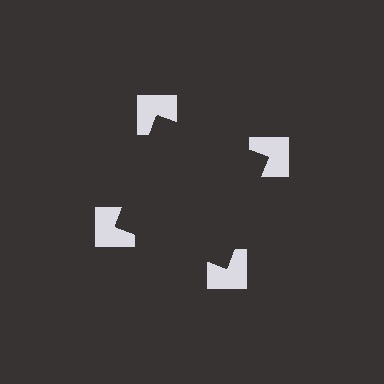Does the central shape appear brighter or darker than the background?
It typically appears slightly darker than the background, even though no actual brightness change is drawn.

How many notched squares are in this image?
There are 4 — one at each vertex of the illusory square.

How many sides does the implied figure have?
4 sides.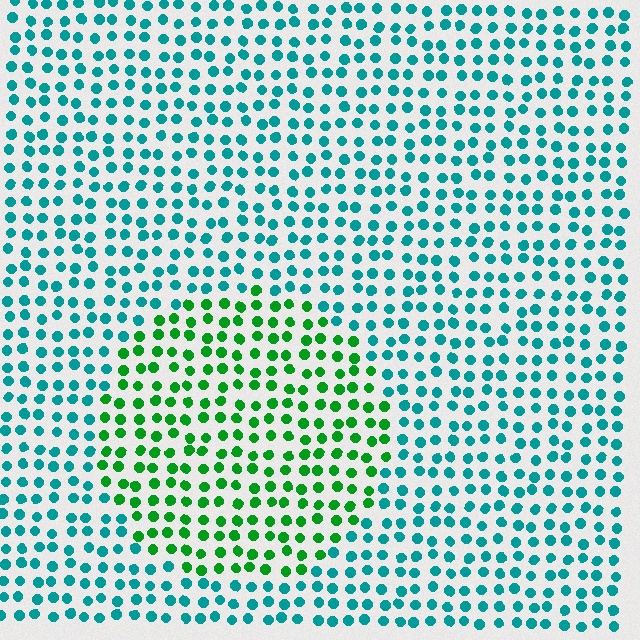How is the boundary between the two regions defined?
The boundary is defined purely by a slight shift in hue (about 49 degrees). Spacing, size, and orientation are identical on both sides.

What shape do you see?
I see a circle.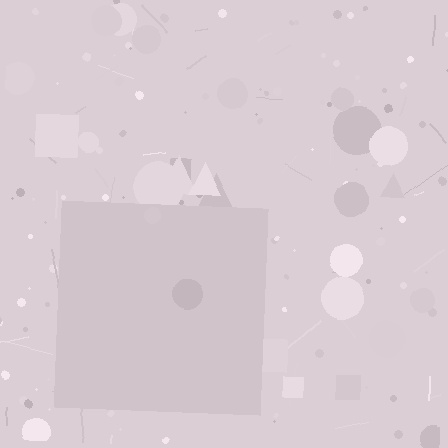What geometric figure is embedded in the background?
A square is embedded in the background.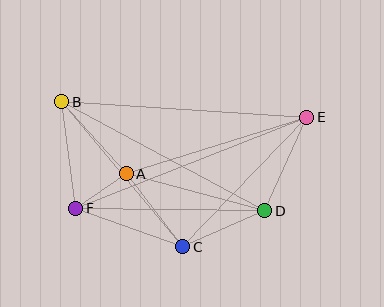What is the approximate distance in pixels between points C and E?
The distance between C and E is approximately 179 pixels.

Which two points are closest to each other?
Points A and F are closest to each other.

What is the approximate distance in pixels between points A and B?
The distance between A and B is approximately 96 pixels.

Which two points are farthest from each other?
Points E and F are farthest from each other.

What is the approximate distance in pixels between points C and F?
The distance between C and F is approximately 114 pixels.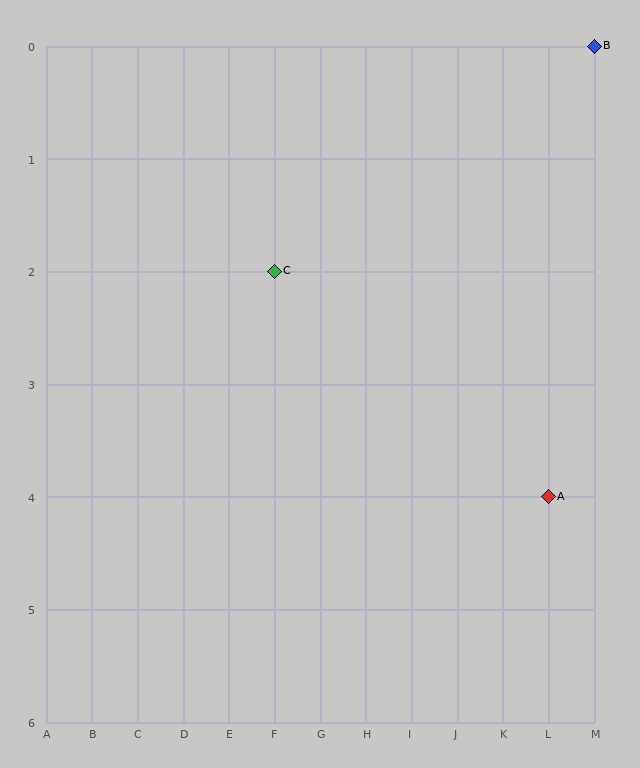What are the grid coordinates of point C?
Point C is at grid coordinates (F, 2).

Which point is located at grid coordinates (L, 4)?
Point A is at (L, 4).